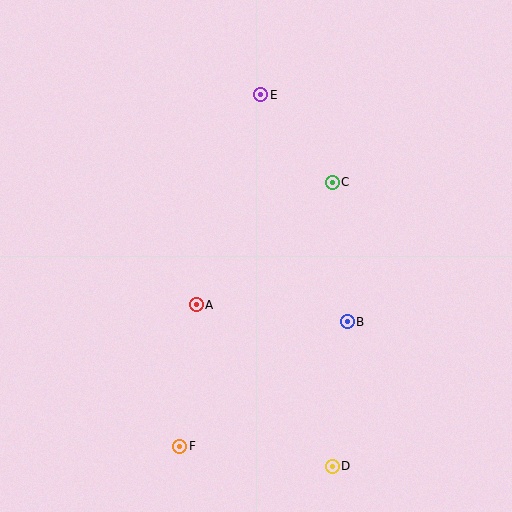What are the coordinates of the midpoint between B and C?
The midpoint between B and C is at (340, 252).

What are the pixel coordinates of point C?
Point C is at (332, 182).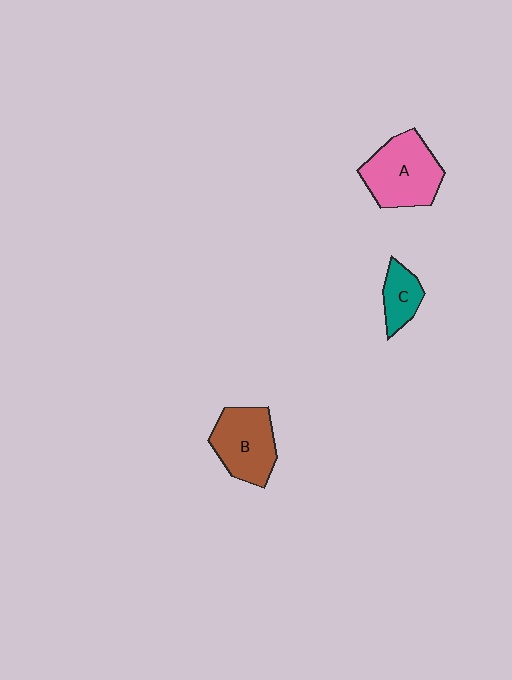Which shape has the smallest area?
Shape C (teal).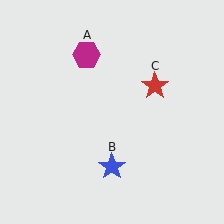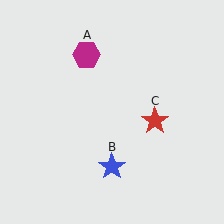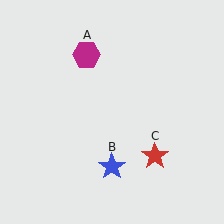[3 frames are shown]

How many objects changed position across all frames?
1 object changed position: red star (object C).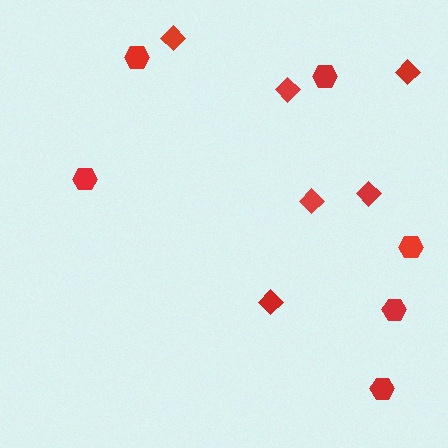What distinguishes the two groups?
There are 2 groups: one group of diamonds (6) and one group of hexagons (6).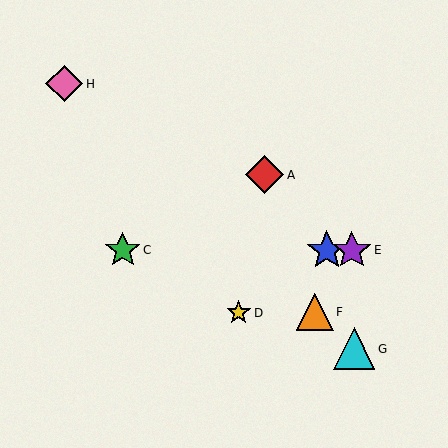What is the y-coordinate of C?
Object C is at y≈250.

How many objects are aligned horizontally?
3 objects (B, C, E) are aligned horizontally.